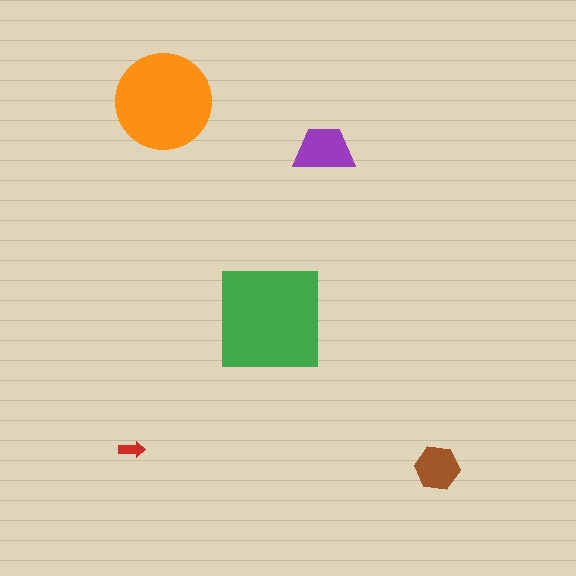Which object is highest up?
The orange circle is topmost.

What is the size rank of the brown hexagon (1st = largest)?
4th.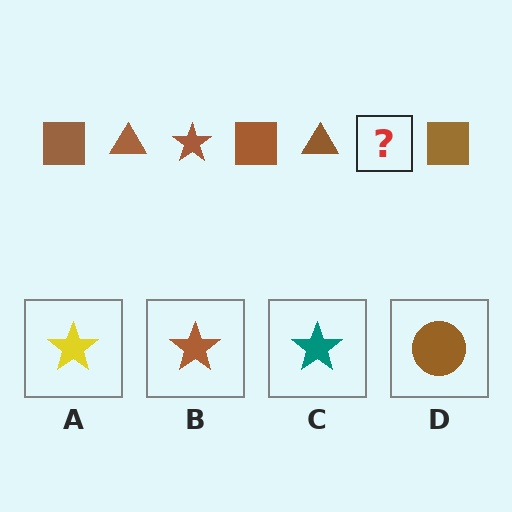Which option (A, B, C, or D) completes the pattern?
B.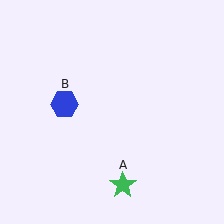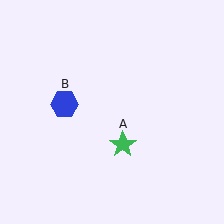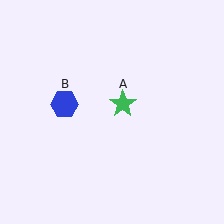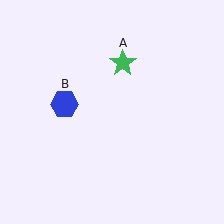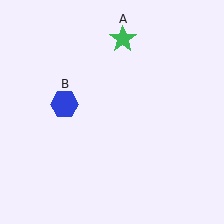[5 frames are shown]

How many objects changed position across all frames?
1 object changed position: green star (object A).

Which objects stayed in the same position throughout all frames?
Blue hexagon (object B) remained stationary.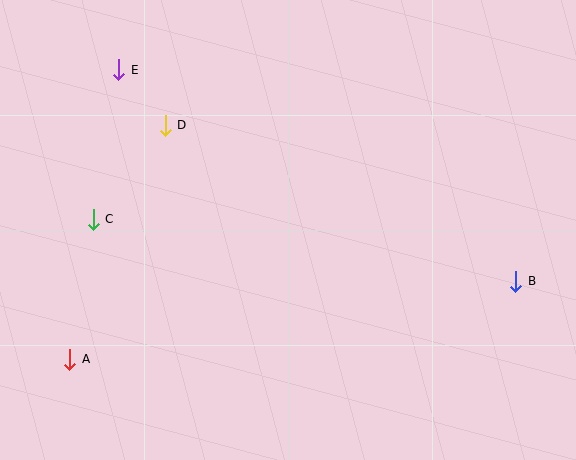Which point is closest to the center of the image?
Point D at (165, 125) is closest to the center.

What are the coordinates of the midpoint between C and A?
The midpoint between C and A is at (82, 289).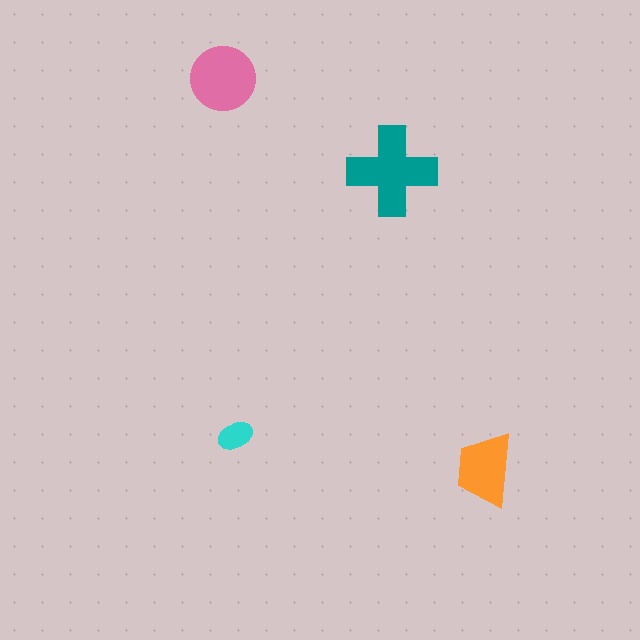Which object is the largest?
The teal cross.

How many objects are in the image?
There are 4 objects in the image.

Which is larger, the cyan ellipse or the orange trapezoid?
The orange trapezoid.